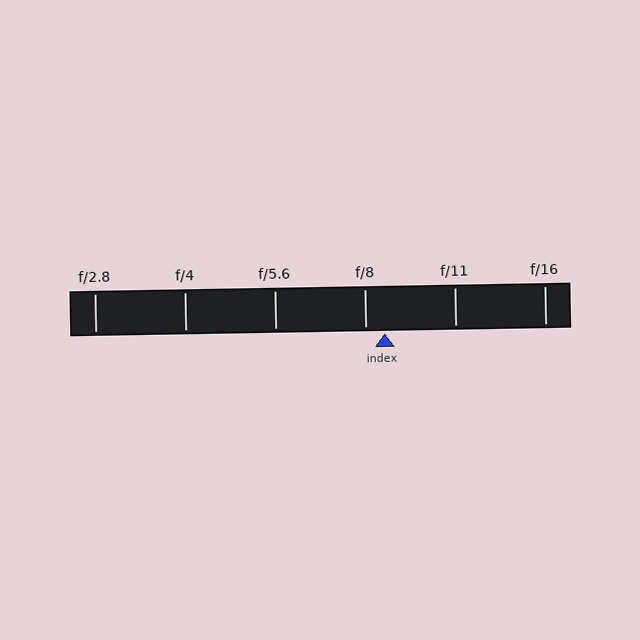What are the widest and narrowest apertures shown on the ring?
The widest aperture shown is f/2.8 and the narrowest is f/16.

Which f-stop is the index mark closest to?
The index mark is closest to f/8.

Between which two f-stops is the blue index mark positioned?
The index mark is between f/8 and f/11.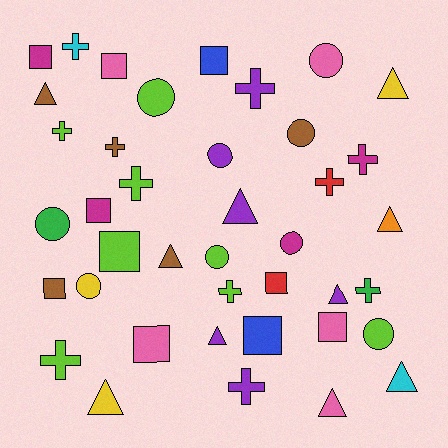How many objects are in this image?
There are 40 objects.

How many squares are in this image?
There are 10 squares.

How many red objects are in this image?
There are 2 red objects.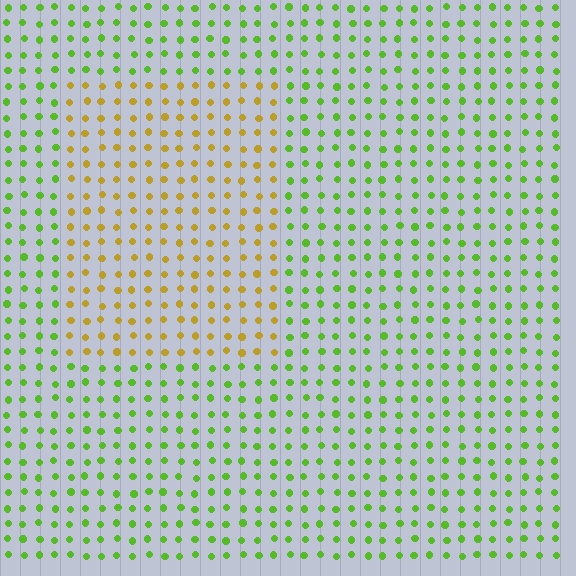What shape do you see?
I see a rectangle.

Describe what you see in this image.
The image is filled with small lime elements in a uniform arrangement. A rectangle-shaped region is visible where the elements are tinted to a slightly different hue, forming a subtle color boundary.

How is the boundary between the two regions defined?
The boundary is defined purely by a slight shift in hue (about 54 degrees). Spacing, size, and orientation are identical on both sides.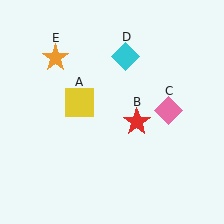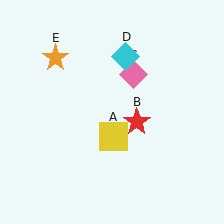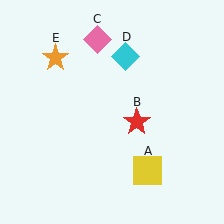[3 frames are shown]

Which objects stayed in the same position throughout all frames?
Red star (object B) and cyan diamond (object D) and orange star (object E) remained stationary.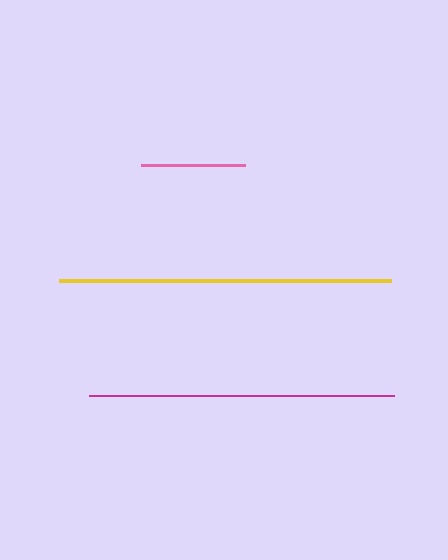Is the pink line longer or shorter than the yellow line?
The yellow line is longer than the pink line.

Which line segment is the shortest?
The pink line is the shortest at approximately 104 pixels.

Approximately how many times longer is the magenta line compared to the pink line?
The magenta line is approximately 2.9 times the length of the pink line.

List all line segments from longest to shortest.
From longest to shortest: yellow, magenta, pink.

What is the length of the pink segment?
The pink segment is approximately 104 pixels long.